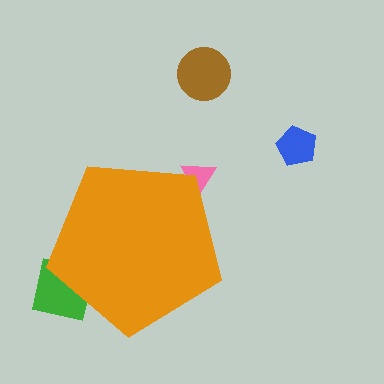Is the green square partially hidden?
Yes, the green square is partially hidden behind the orange pentagon.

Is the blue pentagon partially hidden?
No, the blue pentagon is fully visible.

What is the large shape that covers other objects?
An orange pentagon.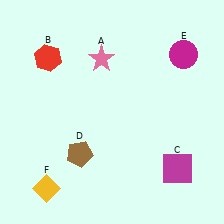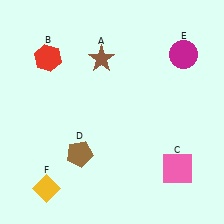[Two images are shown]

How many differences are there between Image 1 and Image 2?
There are 2 differences between the two images.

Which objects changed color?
A changed from pink to brown. C changed from magenta to pink.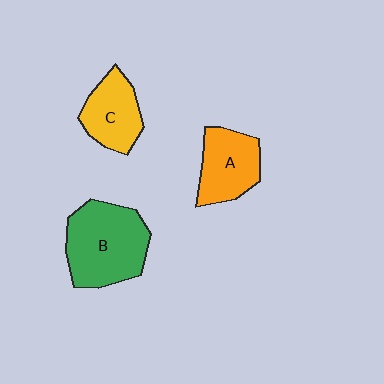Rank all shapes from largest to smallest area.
From largest to smallest: B (green), A (orange), C (yellow).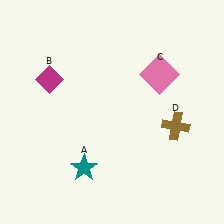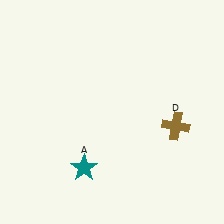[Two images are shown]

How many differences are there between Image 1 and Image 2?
There are 2 differences between the two images.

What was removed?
The magenta diamond (B), the pink square (C) were removed in Image 2.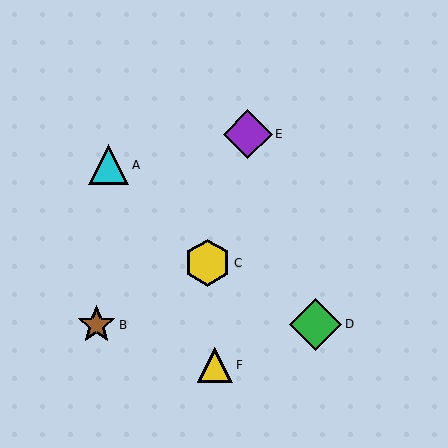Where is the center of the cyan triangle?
The center of the cyan triangle is at (109, 165).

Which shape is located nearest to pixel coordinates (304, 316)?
The green diamond (labeled D) at (316, 324) is nearest to that location.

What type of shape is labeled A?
Shape A is a cyan triangle.